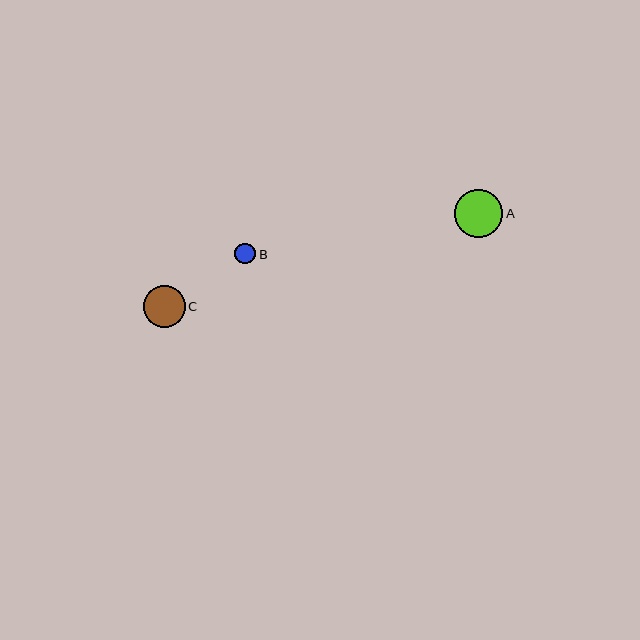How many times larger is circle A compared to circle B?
Circle A is approximately 2.3 times the size of circle B.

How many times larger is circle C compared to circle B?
Circle C is approximately 2.0 times the size of circle B.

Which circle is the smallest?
Circle B is the smallest with a size of approximately 21 pixels.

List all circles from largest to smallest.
From largest to smallest: A, C, B.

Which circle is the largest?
Circle A is the largest with a size of approximately 48 pixels.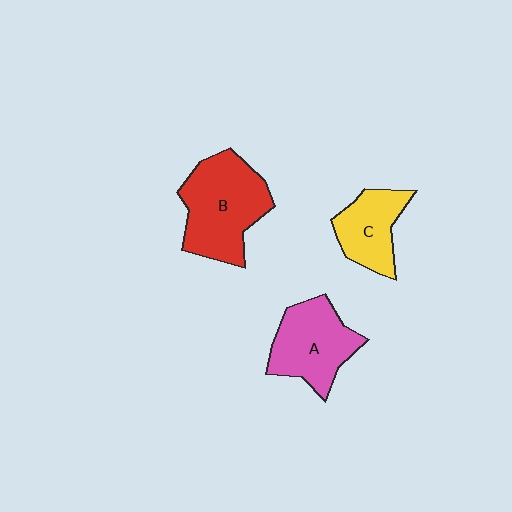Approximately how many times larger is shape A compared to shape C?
Approximately 1.3 times.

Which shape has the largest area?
Shape B (red).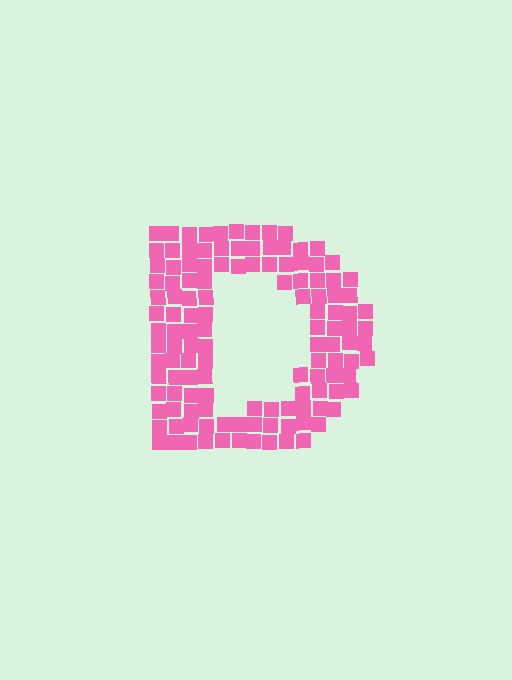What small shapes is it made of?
It is made of small squares.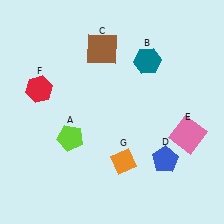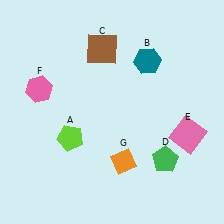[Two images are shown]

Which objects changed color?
D changed from blue to green. F changed from red to pink.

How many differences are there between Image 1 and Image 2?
There are 2 differences between the two images.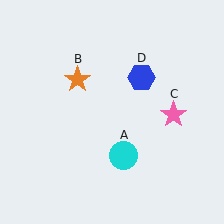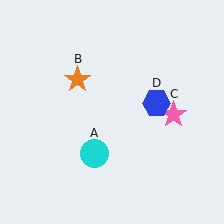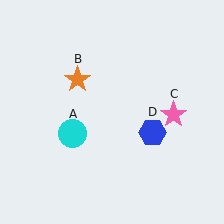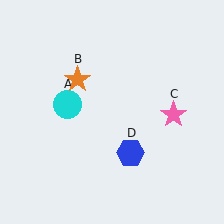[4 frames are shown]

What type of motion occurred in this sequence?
The cyan circle (object A), blue hexagon (object D) rotated clockwise around the center of the scene.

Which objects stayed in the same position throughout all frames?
Orange star (object B) and pink star (object C) remained stationary.